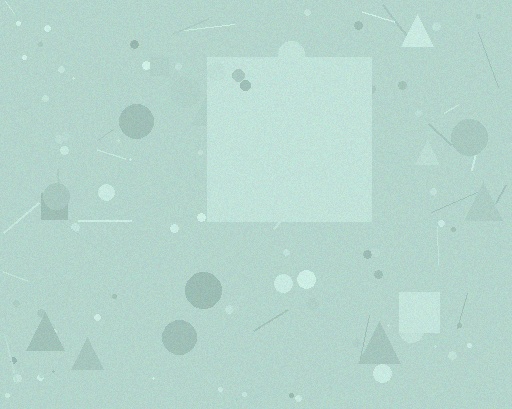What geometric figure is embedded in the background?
A square is embedded in the background.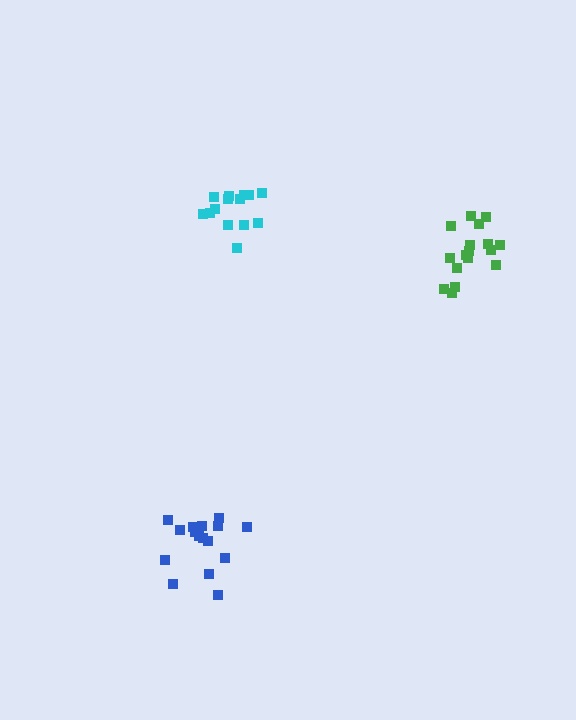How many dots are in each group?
Group 1: 14 dots, Group 2: 16 dots, Group 3: 17 dots (47 total).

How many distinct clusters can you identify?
There are 3 distinct clusters.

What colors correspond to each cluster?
The clusters are colored: cyan, blue, green.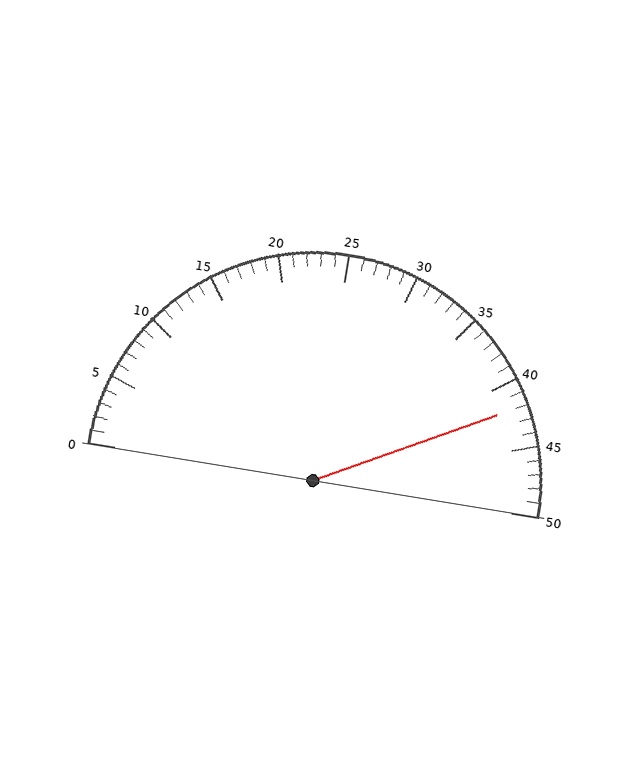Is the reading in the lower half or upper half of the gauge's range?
The reading is in the upper half of the range (0 to 50).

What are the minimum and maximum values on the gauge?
The gauge ranges from 0 to 50.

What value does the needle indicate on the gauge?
The needle indicates approximately 42.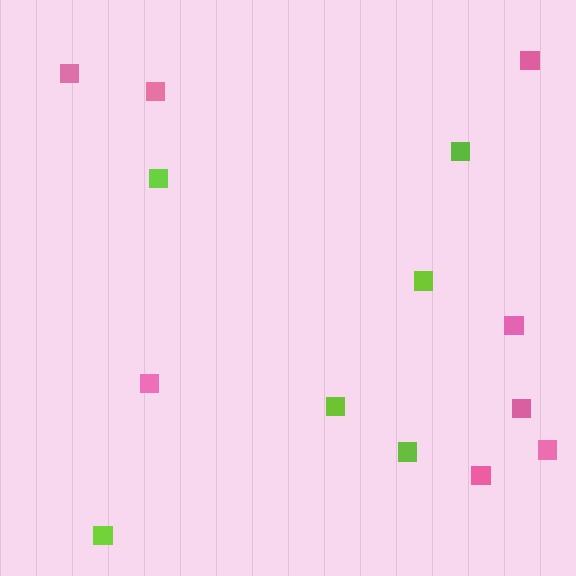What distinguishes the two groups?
There are 2 groups: one group of lime squares (6) and one group of pink squares (8).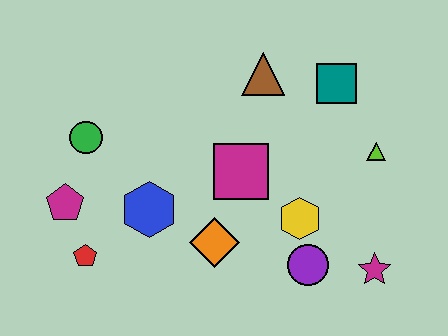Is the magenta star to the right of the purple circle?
Yes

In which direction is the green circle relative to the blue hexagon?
The green circle is above the blue hexagon.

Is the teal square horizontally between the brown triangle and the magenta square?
No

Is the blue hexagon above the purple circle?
Yes